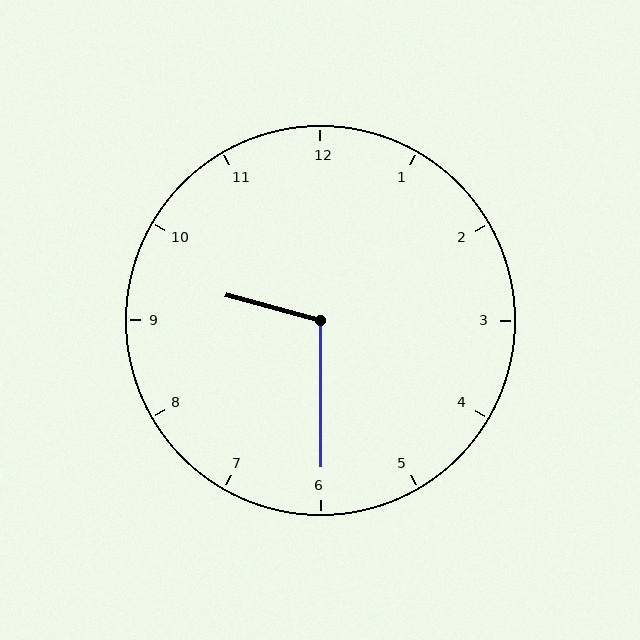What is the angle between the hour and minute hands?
Approximately 105 degrees.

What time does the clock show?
9:30.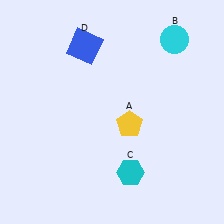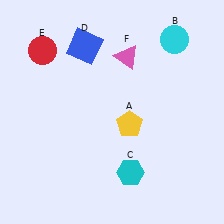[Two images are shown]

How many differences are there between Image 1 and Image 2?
There are 2 differences between the two images.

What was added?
A red circle (E), a pink triangle (F) were added in Image 2.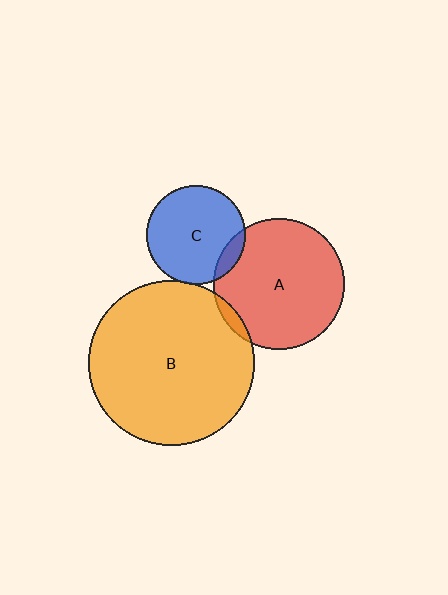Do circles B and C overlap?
Yes.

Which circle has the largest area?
Circle B (orange).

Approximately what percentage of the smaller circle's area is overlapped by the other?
Approximately 5%.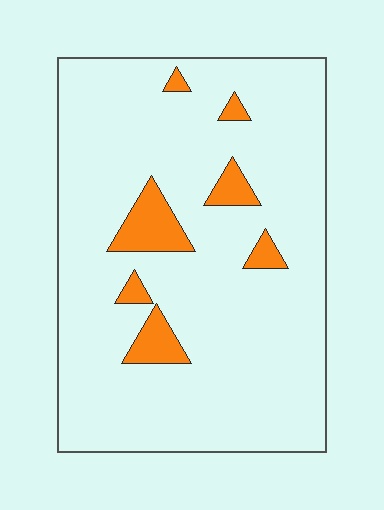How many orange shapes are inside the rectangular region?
7.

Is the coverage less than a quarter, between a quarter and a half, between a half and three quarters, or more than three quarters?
Less than a quarter.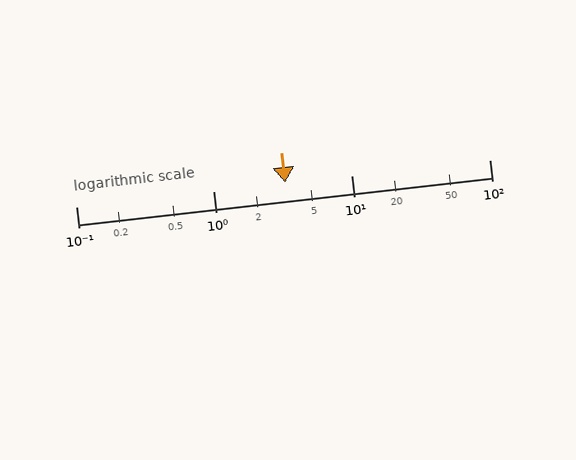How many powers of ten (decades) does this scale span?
The scale spans 3 decades, from 0.1 to 100.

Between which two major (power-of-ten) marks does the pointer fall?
The pointer is between 1 and 10.